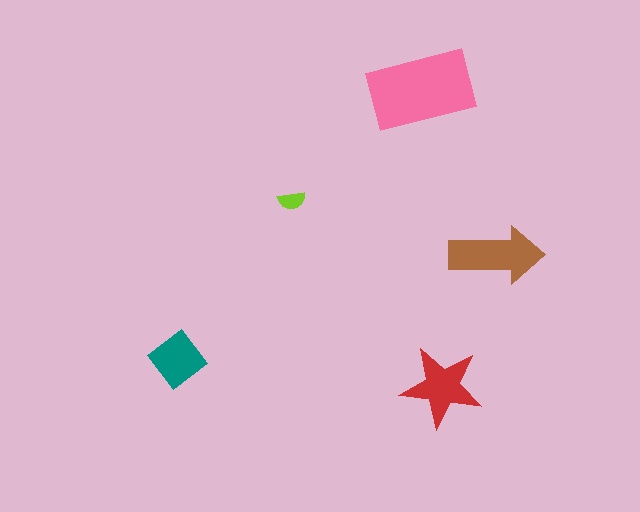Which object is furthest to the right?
The brown arrow is rightmost.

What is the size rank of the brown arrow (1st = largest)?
2nd.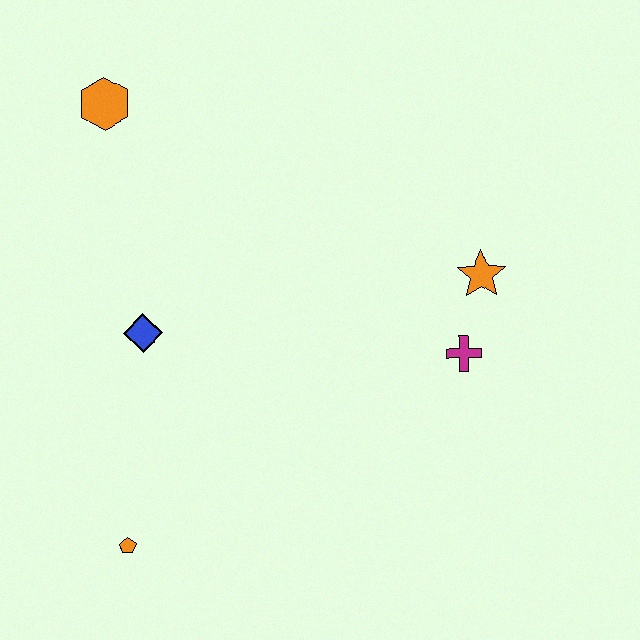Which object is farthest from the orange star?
The orange pentagon is farthest from the orange star.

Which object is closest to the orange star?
The magenta cross is closest to the orange star.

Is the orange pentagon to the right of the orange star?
No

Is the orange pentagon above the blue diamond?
No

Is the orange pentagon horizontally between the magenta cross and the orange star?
No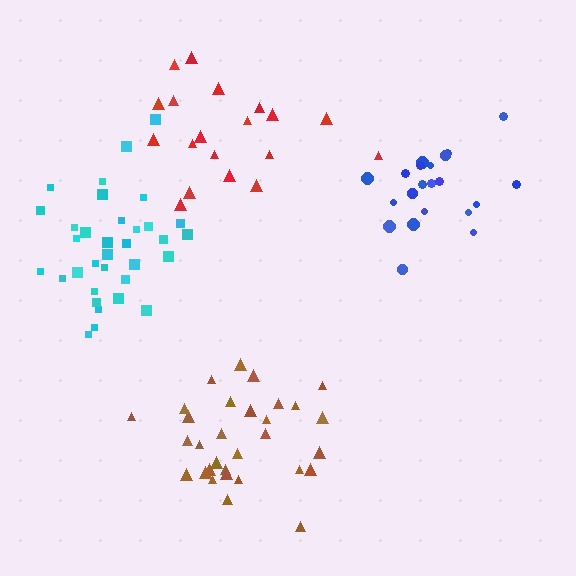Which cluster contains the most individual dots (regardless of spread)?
Cyan (34).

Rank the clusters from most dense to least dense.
brown, blue, cyan, red.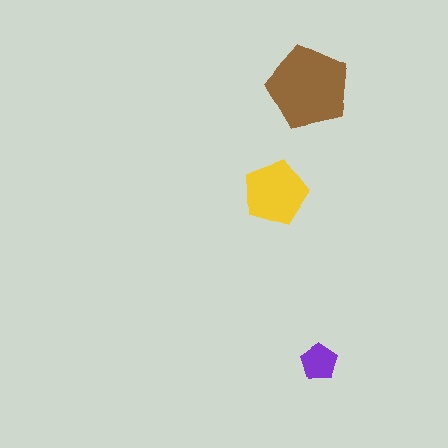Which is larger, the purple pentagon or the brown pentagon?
The brown one.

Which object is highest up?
The brown pentagon is topmost.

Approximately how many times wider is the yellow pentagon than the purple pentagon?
About 2 times wider.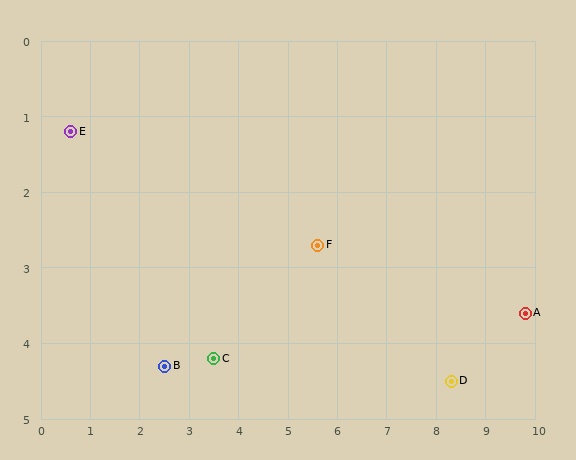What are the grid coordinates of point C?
Point C is at approximately (3.5, 4.2).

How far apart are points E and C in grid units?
Points E and C are about 4.2 grid units apart.